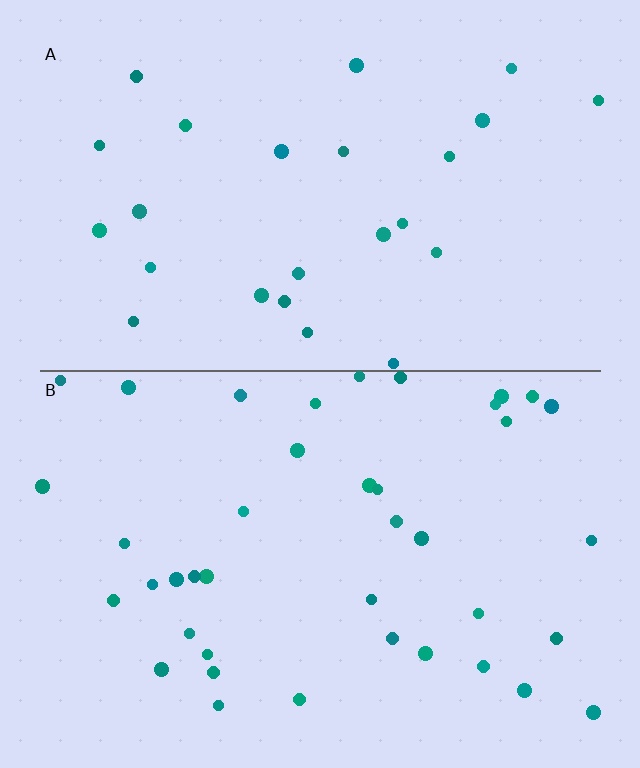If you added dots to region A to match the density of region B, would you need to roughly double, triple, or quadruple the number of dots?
Approximately double.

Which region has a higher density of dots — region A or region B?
B (the bottom).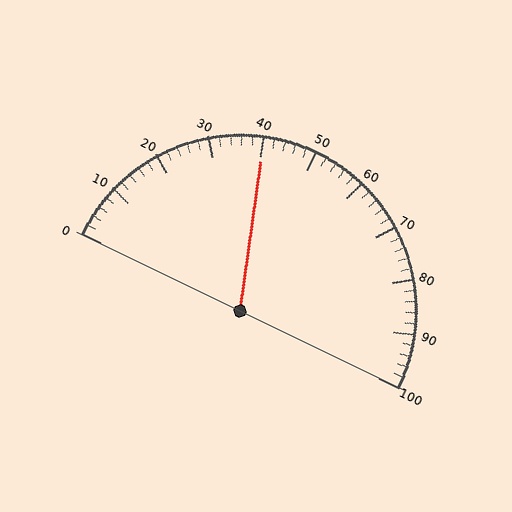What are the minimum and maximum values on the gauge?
The gauge ranges from 0 to 100.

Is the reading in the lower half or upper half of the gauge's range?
The reading is in the lower half of the range (0 to 100).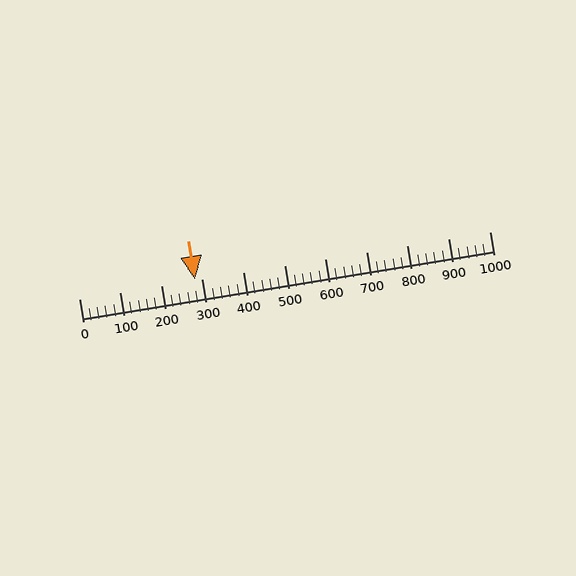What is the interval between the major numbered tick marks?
The major tick marks are spaced 100 units apart.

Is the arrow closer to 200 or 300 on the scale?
The arrow is closer to 300.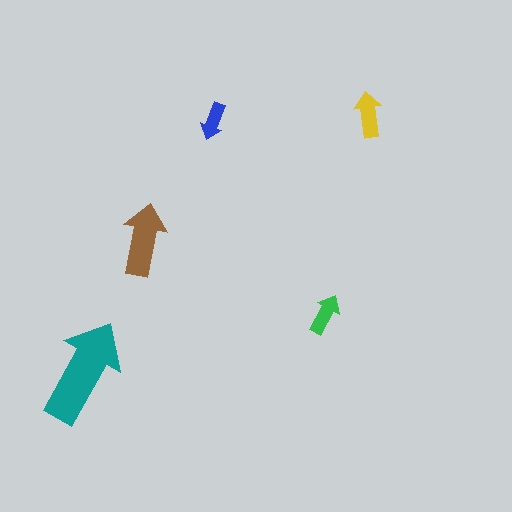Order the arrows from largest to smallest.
the teal one, the brown one, the yellow one, the green one, the blue one.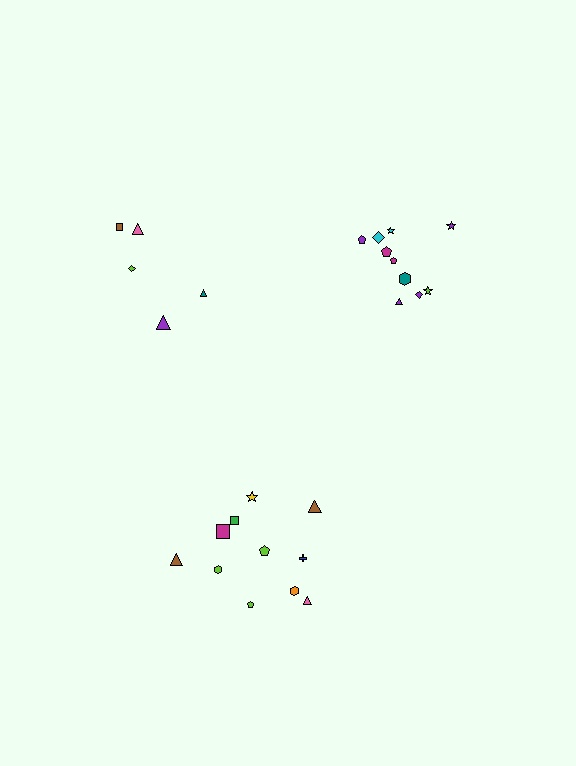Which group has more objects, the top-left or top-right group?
The top-right group.